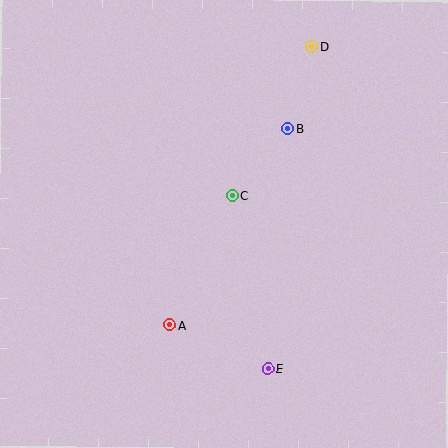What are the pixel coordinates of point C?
Point C is at (233, 196).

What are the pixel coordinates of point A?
Point A is at (170, 325).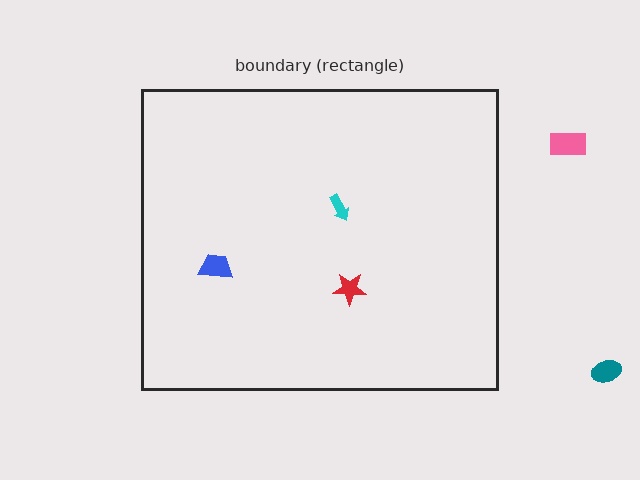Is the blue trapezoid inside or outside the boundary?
Inside.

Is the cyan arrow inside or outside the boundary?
Inside.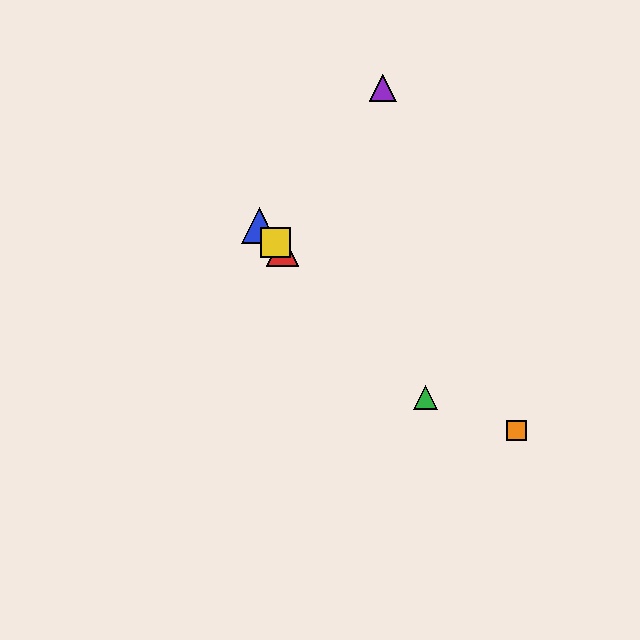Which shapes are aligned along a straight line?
The red triangle, the blue triangle, the green triangle, the yellow square are aligned along a straight line.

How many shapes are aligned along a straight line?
4 shapes (the red triangle, the blue triangle, the green triangle, the yellow square) are aligned along a straight line.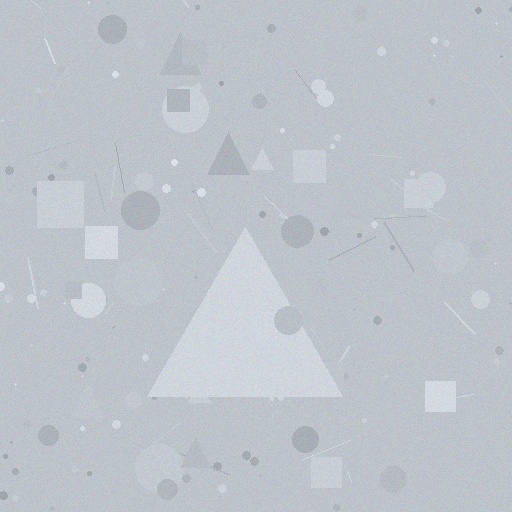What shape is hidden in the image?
A triangle is hidden in the image.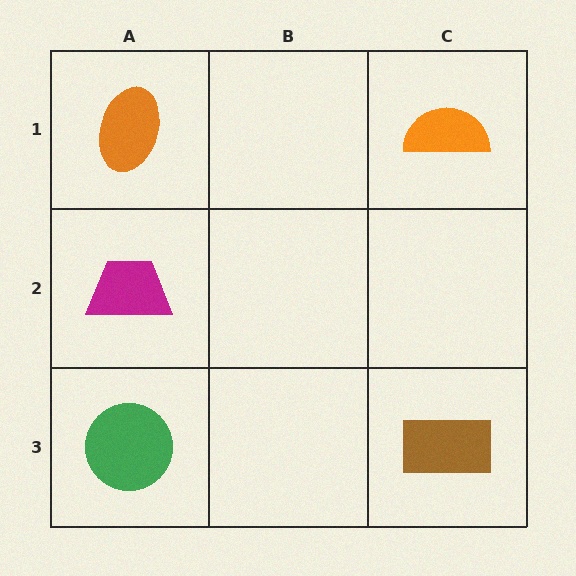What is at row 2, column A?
A magenta trapezoid.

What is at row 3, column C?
A brown rectangle.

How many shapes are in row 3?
2 shapes.